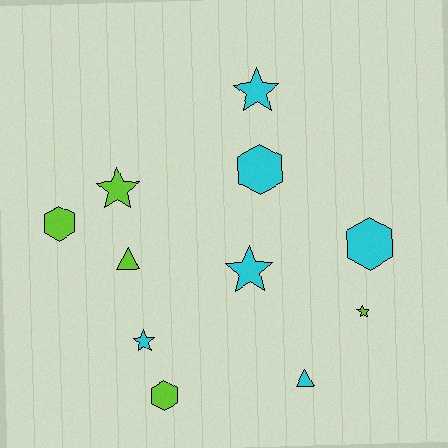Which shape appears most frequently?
Star, with 5 objects.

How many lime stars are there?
There are 2 lime stars.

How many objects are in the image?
There are 11 objects.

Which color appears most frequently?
Cyan, with 6 objects.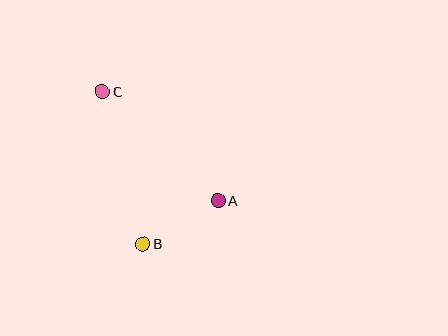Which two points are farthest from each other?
Points A and C are farthest from each other.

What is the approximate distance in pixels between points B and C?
The distance between B and C is approximately 158 pixels.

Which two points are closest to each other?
Points A and B are closest to each other.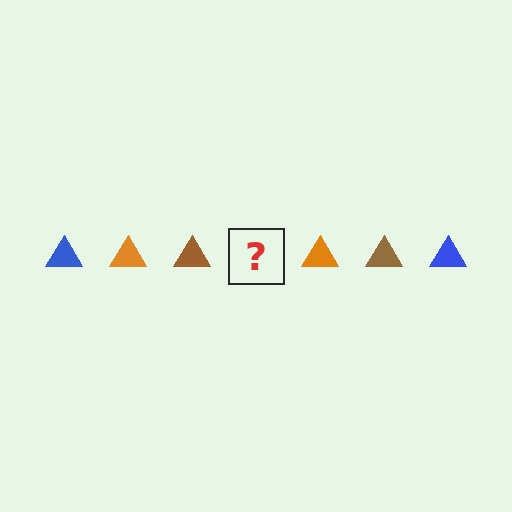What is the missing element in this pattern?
The missing element is a blue triangle.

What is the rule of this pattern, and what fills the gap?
The rule is that the pattern cycles through blue, orange, brown triangles. The gap should be filled with a blue triangle.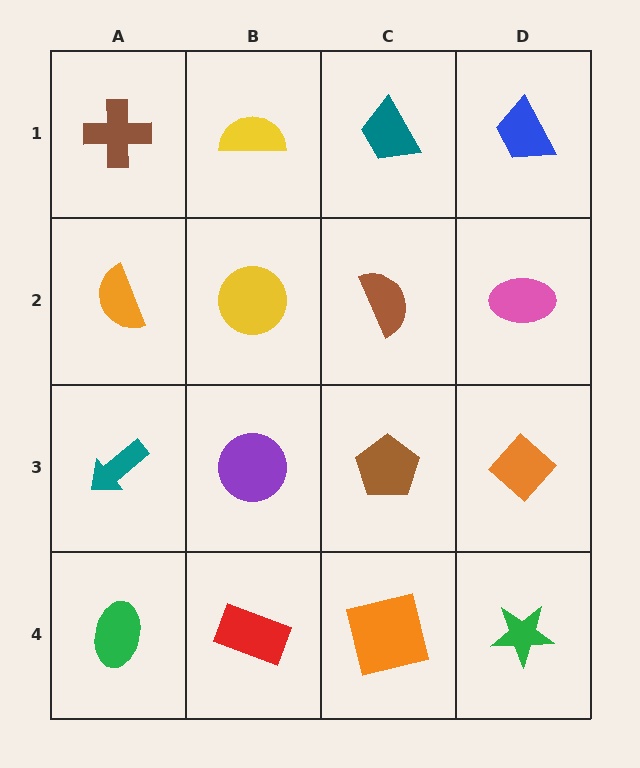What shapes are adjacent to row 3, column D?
A pink ellipse (row 2, column D), a green star (row 4, column D), a brown pentagon (row 3, column C).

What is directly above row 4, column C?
A brown pentagon.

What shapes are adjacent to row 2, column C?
A teal trapezoid (row 1, column C), a brown pentagon (row 3, column C), a yellow circle (row 2, column B), a pink ellipse (row 2, column D).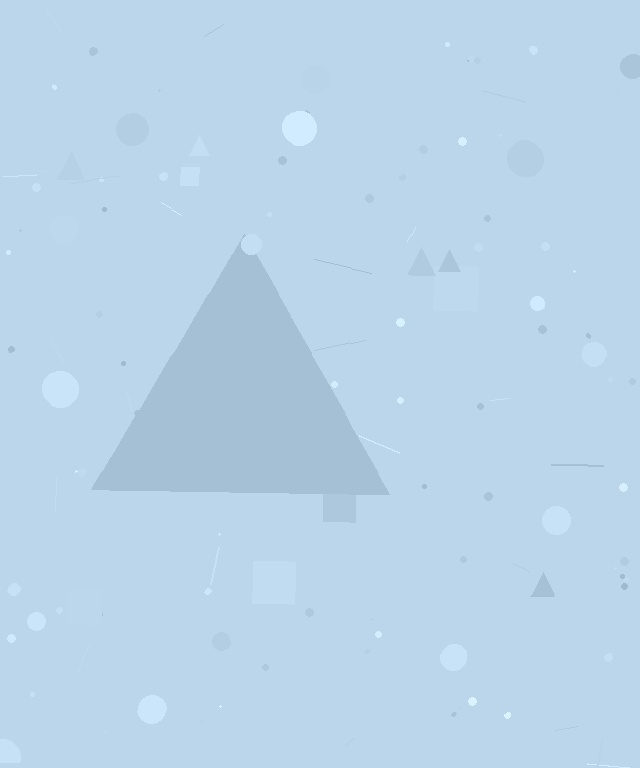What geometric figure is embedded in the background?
A triangle is embedded in the background.